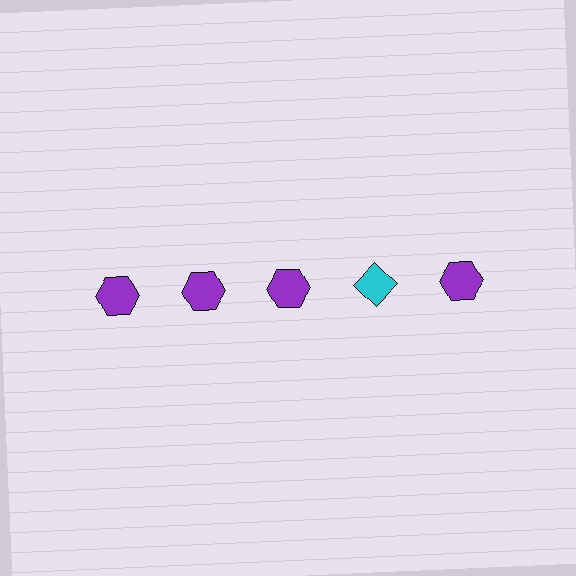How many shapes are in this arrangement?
There are 5 shapes arranged in a grid pattern.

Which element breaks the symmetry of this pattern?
The cyan diamond in the top row, second from right column breaks the symmetry. All other shapes are purple hexagons.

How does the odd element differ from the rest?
It differs in both color (cyan instead of purple) and shape (diamond instead of hexagon).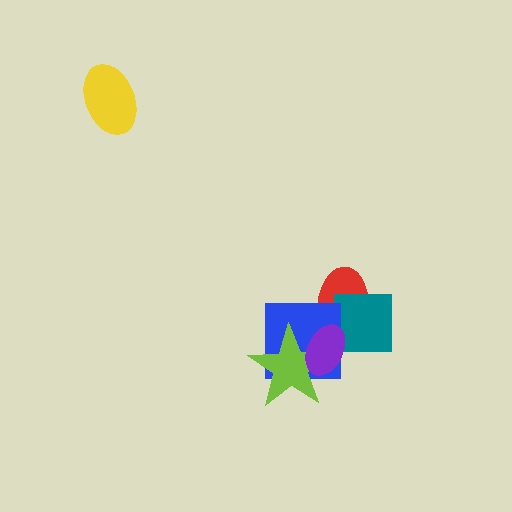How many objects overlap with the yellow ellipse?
0 objects overlap with the yellow ellipse.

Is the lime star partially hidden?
Yes, it is partially covered by another shape.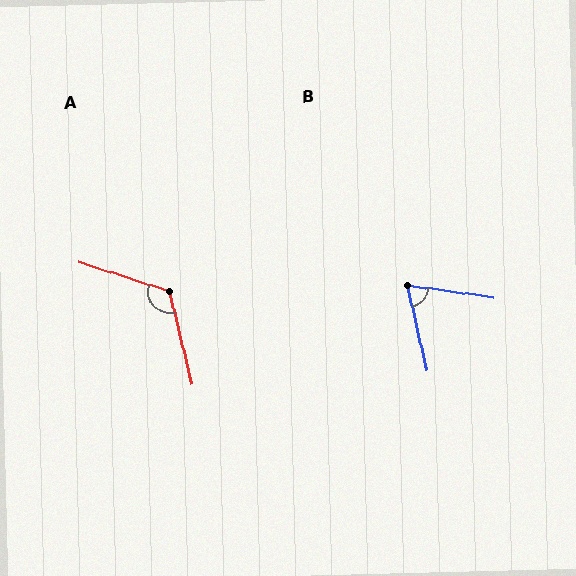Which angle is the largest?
A, at approximately 122 degrees.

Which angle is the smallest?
B, at approximately 69 degrees.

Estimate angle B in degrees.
Approximately 69 degrees.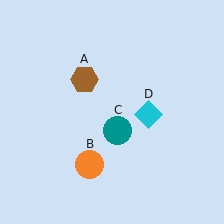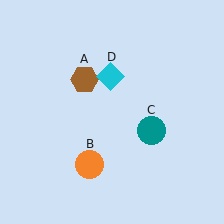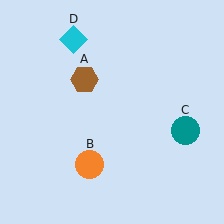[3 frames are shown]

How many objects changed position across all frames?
2 objects changed position: teal circle (object C), cyan diamond (object D).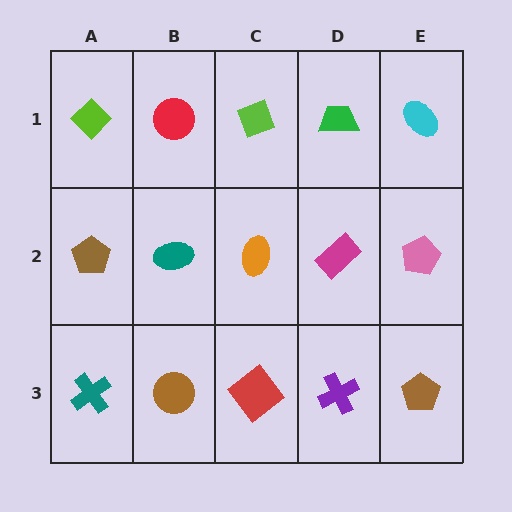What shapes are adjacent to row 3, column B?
A teal ellipse (row 2, column B), a teal cross (row 3, column A), a red diamond (row 3, column C).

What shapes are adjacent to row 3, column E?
A pink pentagon (row 2, column E), a purple cross (row 3, column D).